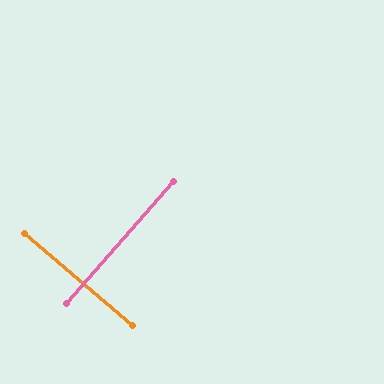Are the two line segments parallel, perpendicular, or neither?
Perpendicular — they meet at approximately 89°.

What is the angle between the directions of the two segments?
Approximately 89 degrees.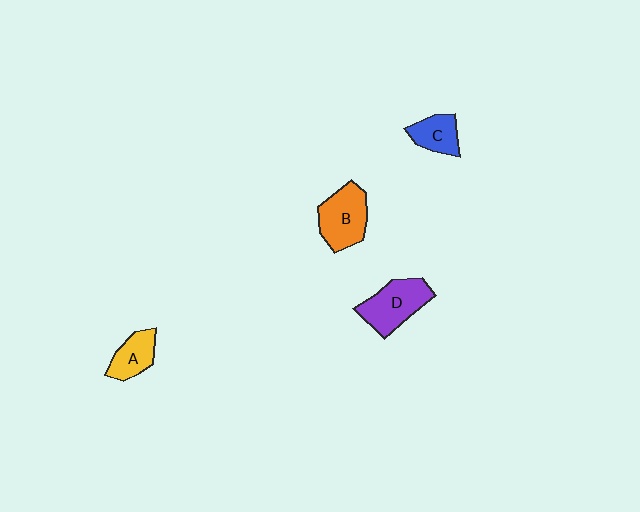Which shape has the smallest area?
Shape C (blue).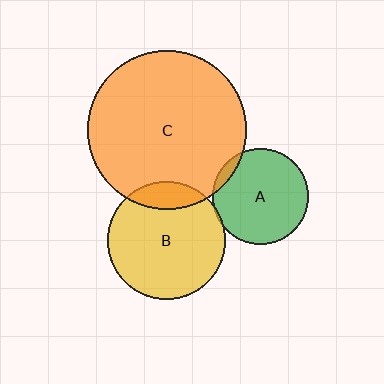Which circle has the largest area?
Circle C (orange).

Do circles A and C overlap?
Yes.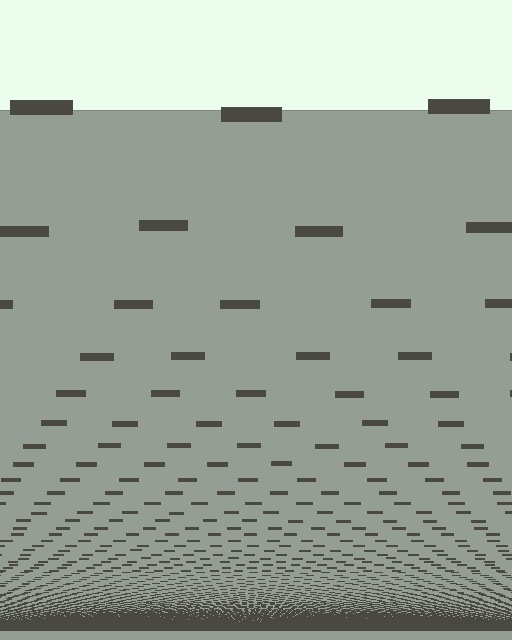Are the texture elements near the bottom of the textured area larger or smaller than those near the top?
Smaller. The gradient is inverted — elements near the bottom are smaller and denser.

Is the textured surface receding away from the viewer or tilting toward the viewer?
The surface appears to tilt toward the viewer. Texture elements get larger and sparser toward the top.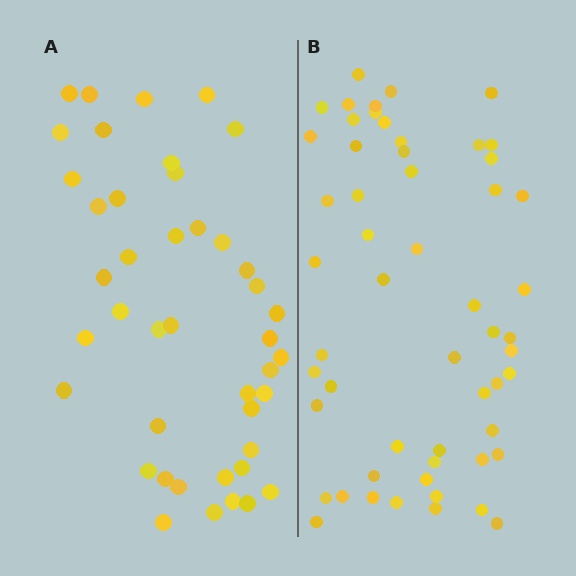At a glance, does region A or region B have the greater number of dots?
Region B (the right region) has more dots.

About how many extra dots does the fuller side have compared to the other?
Region B has roughly 12 or so more dots than region A.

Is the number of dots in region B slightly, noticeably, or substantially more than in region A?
Region B has noticeably more, but not dramatically so. The ratio is roughly 1.3 to 1.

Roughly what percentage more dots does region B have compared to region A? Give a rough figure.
About 30% more.